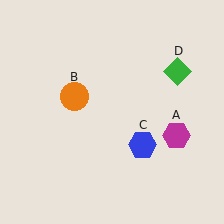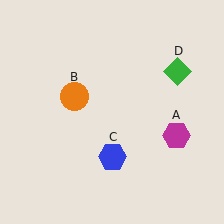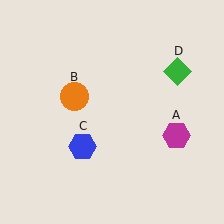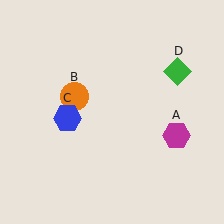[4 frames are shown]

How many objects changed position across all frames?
1 object changed position: blue hexagon (object C).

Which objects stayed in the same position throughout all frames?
Magenta hexagon (object A) and orange circle (object B) and green diamond (object D) remained stationary.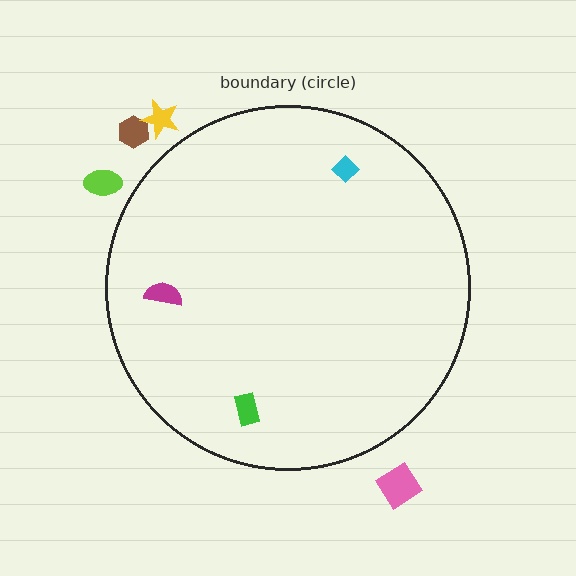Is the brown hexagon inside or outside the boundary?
Outside.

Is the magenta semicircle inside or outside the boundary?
Inside.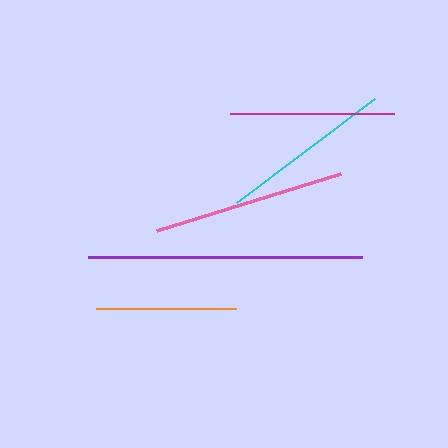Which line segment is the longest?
The purple line is the longest at approximately 273 pixels.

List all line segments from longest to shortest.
From longest to shortest: purple, pink, cyan, magenta, orange.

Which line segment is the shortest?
The orange line is the shortest at approximately 140 pixels.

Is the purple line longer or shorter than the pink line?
The purple line is longer than the pink line.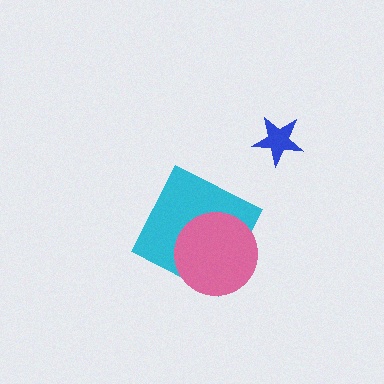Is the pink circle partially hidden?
No, no other shape covers it.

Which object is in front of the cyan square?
The pink circle is in front of the cyan square.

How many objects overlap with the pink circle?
1 object overlaps with the pink circle.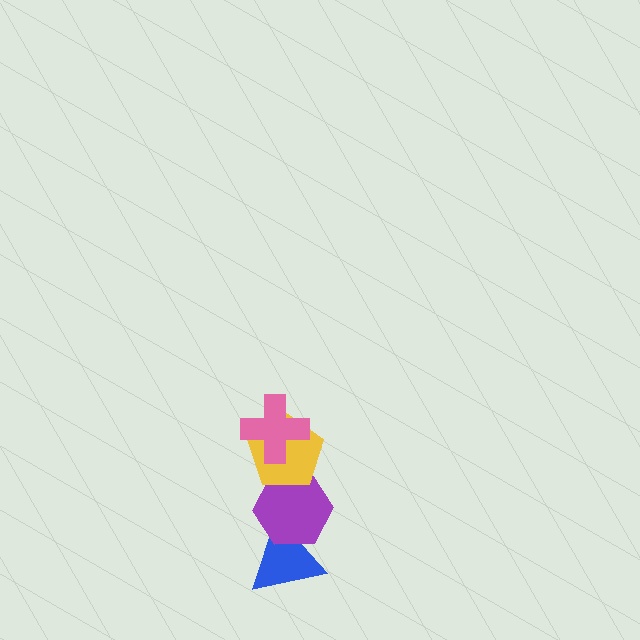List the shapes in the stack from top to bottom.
From top to bottom: the pink cross, the yellow pentagon, the purple hexagon, the blue triangle.